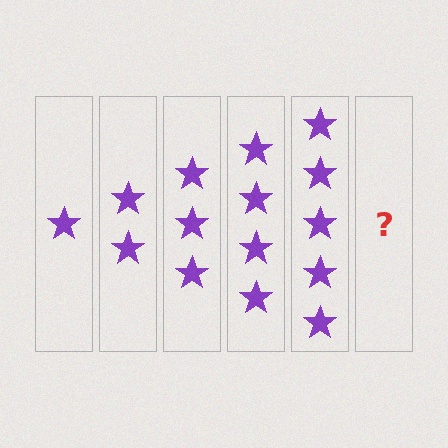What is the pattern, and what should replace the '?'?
The pattern is that each step adds one more star. The '?' should be 6 stars.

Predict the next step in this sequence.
The next step is 6 stars.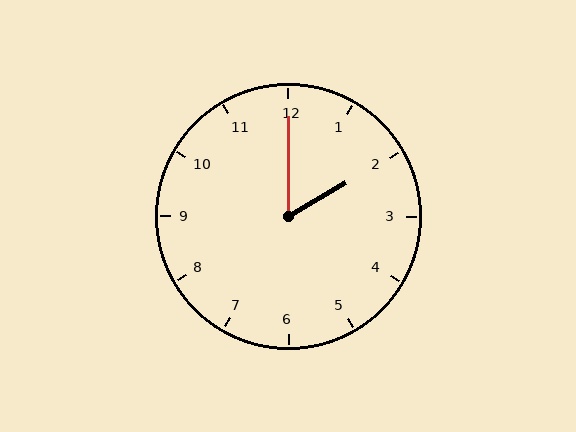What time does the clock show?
2:00.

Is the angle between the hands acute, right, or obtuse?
It is acute.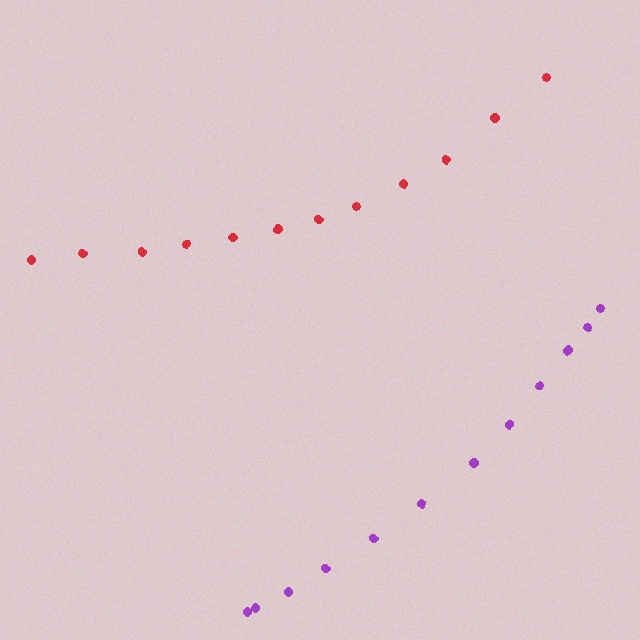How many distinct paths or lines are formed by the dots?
There are 2 distinct paths.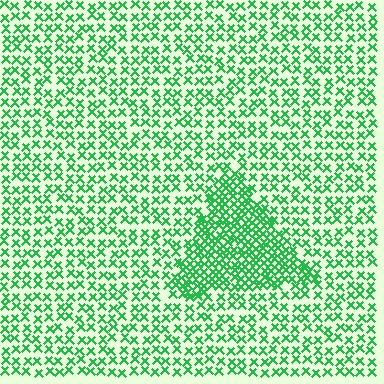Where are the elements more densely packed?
The elements are more densely packed inside the triangle boundary.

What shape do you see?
I see a triangle.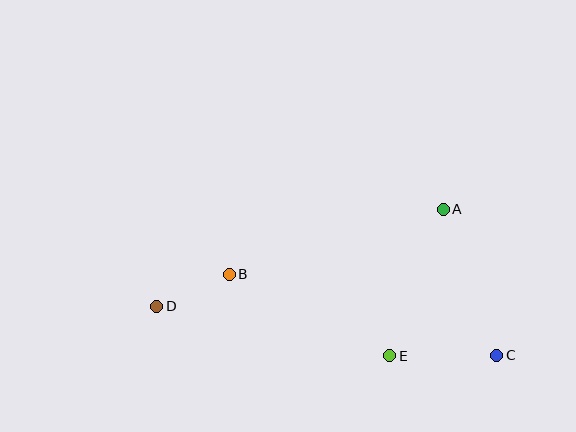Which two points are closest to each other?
Points B and D are closest to each other.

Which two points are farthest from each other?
Points C and D are farthest from each other.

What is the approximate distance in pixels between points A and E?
The distance between A and E is approximately 156 pixels.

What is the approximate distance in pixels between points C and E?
The distance between C and E is approximately 107 pixels.